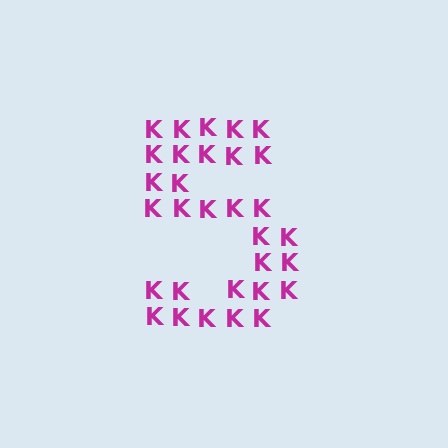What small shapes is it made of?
It is made of small letter K's.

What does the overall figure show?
The overall figure shows the digit 5.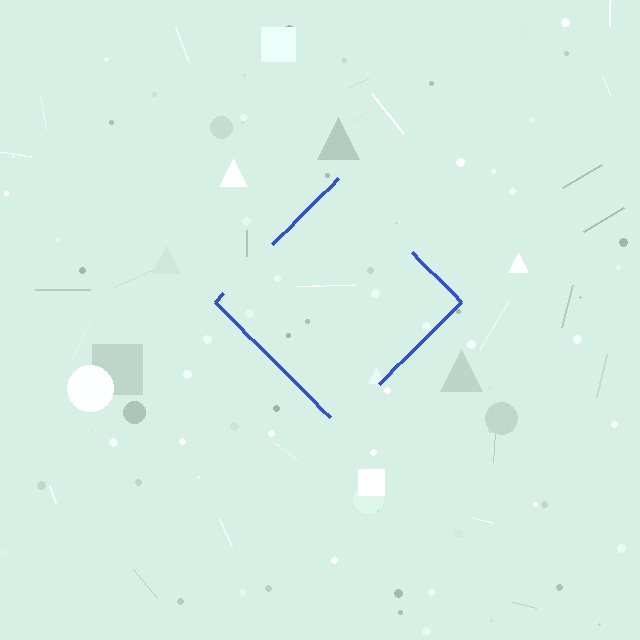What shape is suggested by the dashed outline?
The dashed outline suggests a diamond.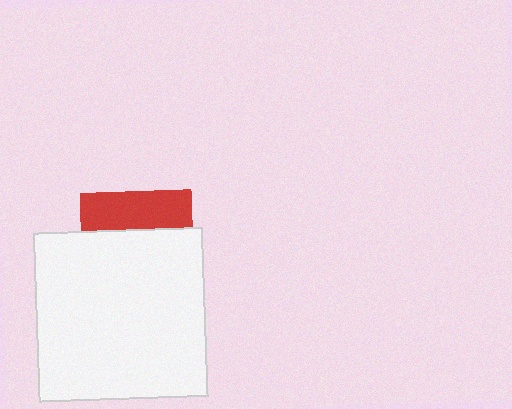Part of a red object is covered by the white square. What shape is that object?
It is a square.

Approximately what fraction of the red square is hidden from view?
Roughly 66% of the red square is hidden behind the white square.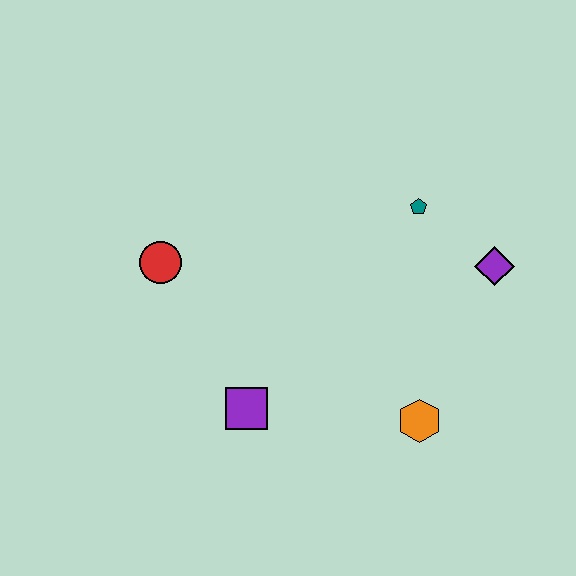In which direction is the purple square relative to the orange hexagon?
The purple square is to the left of the orange hexagon.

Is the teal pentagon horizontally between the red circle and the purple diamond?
Yes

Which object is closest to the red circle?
The purple square is closest to the red circle.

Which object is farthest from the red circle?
The purple diamond is farthest from the red circle.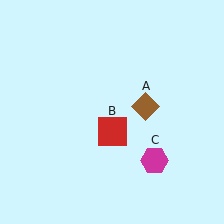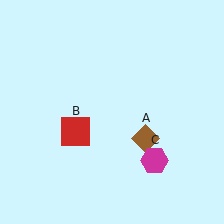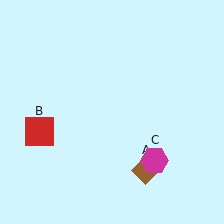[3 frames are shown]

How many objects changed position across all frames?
2 objects changed position: brown diamond (object A), red square (object B).